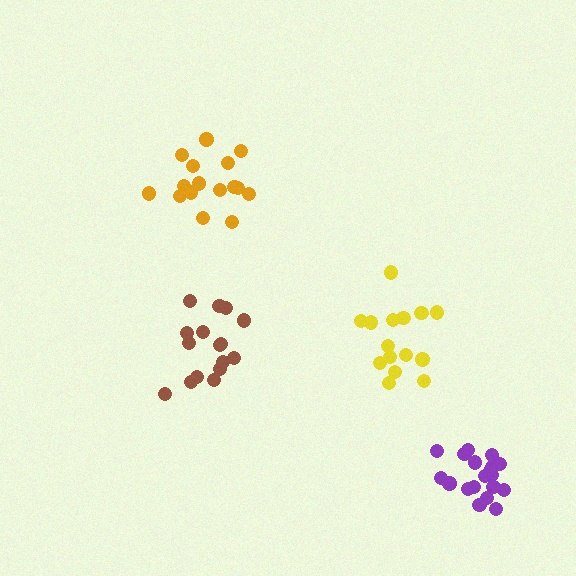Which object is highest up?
The orange cluster is topmost.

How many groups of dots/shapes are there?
There are 4 groups.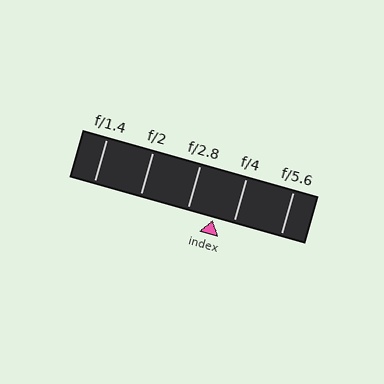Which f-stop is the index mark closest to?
The index mark is closest to f/4.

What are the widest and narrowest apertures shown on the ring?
The widest aperture shown is f/1.4 and the narrowest is f/5.6.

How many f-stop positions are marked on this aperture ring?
There are 5 f-stop positions marked.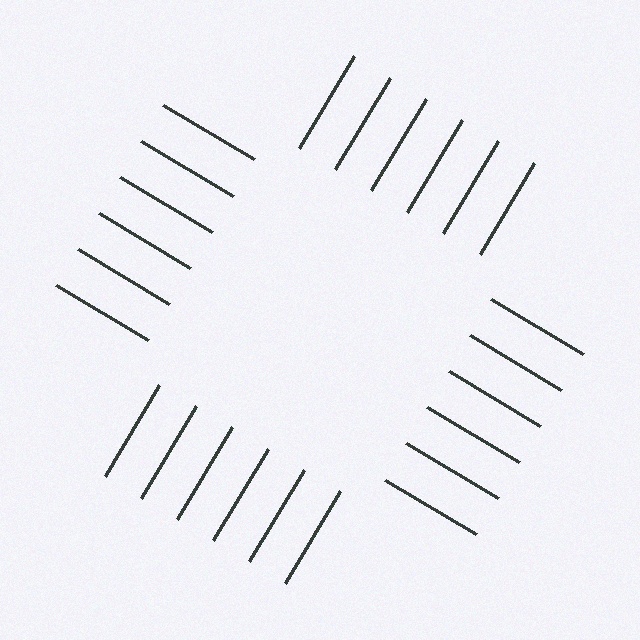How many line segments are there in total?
24 — 6 along each of the 4 edges.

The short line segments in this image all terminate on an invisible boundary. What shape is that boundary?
An illusory square — the line segments terminate on its edges but no continuous stroke is drawn.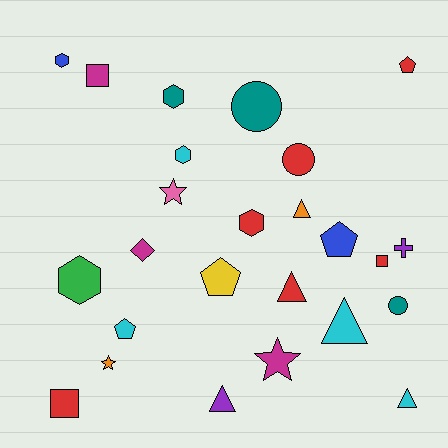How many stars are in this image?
There are 3 stars.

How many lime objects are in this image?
There are no lime objects.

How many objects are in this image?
There are 25 objects.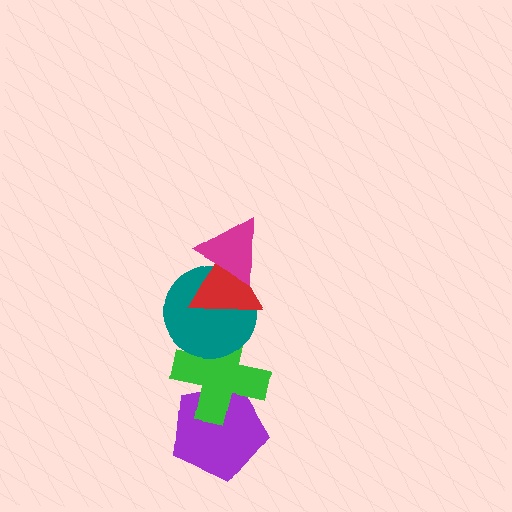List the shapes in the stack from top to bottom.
From top to bottom: the magenta triangle, the red triangle, the teal circle, the green cross, the purple pentagon.